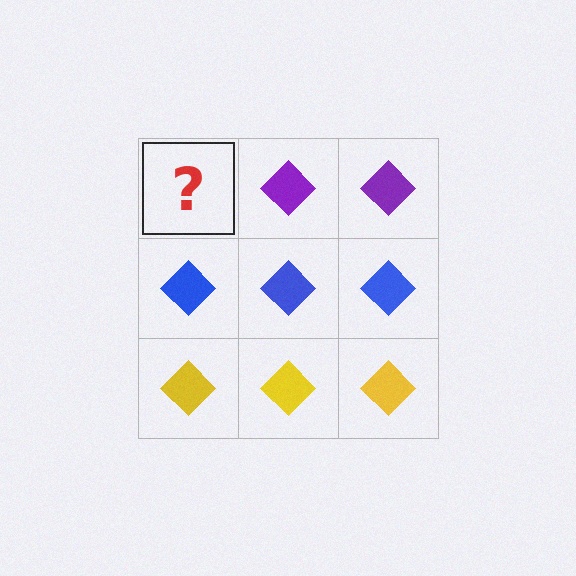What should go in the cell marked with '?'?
The missing cell should contain a purple diamond.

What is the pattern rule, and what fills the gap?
The rule is that each row has a consistent color. The gap should be filled with a purple diamond.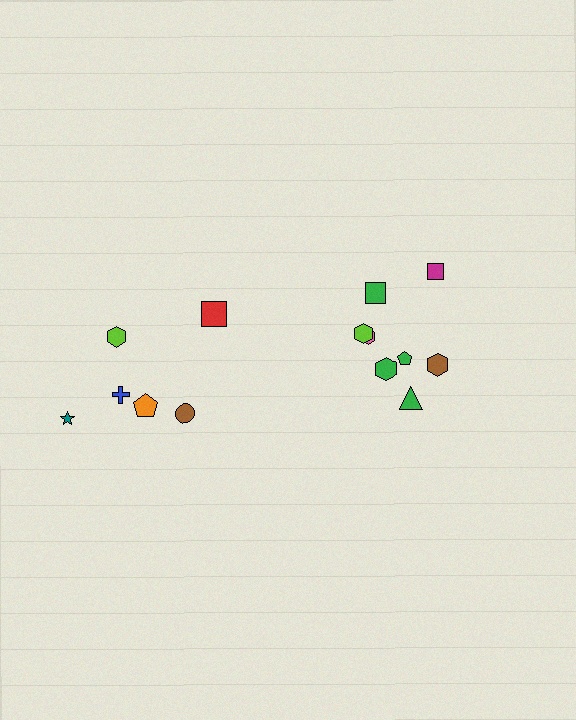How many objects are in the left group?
There are 6 objects.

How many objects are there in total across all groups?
There are 14 objects.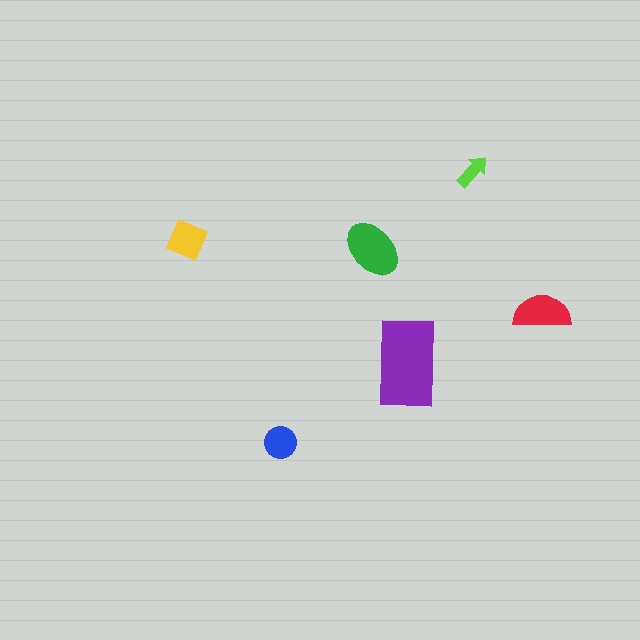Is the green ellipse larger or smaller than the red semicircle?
Larger.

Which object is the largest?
The purple rectangle.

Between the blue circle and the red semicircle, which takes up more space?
The red semicircle.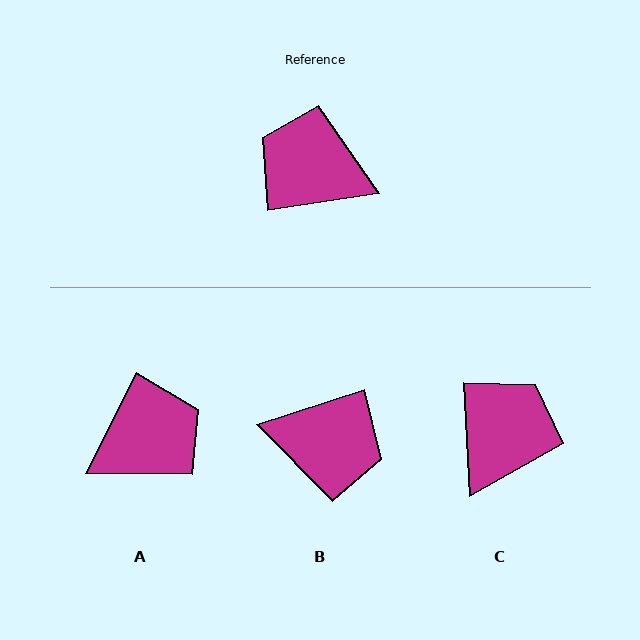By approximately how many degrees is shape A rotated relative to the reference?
Approximately 125 degrees clockwise.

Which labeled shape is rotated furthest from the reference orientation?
B, about 170 degrees away.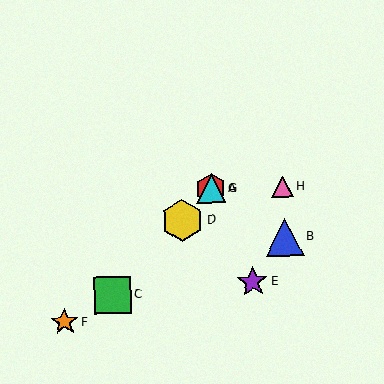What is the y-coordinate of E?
Object E is at y≈282.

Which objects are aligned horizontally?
Objects A, G, H are aligned horizontally.